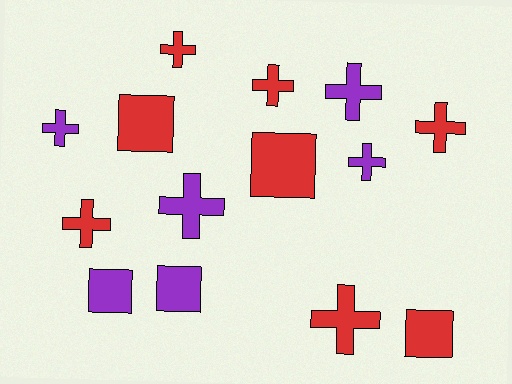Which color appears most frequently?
Red, with 8 objects.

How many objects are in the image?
There are 14 objects.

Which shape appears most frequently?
Cross, with 9 objects.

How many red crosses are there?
There are 5 red crosses.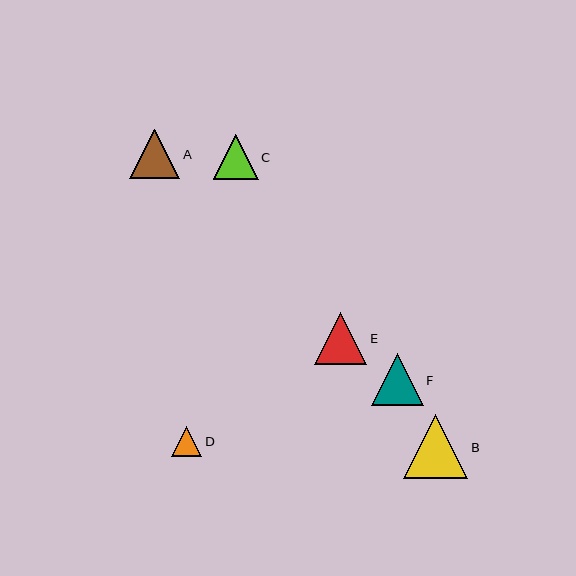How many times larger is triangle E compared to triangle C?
Triangle E is approximately 1.2 times the size of triangle C.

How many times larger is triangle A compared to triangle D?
Triangle A is approximately 1.7 times the size of triangle D.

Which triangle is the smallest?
Triangle D is the smallest with a size of approximately 30 pixels.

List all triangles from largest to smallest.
From largest to smallest: B, E, F, A, C, D.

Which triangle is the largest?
Triangle B is the largest with a size of approximately 64 pixels.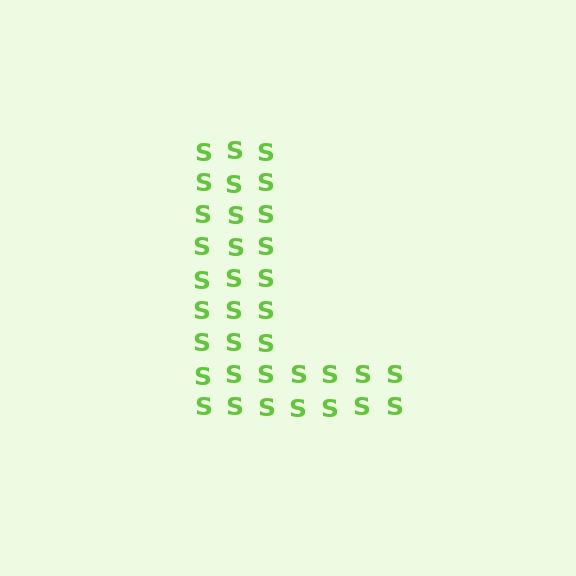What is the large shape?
The large shape is the letter L.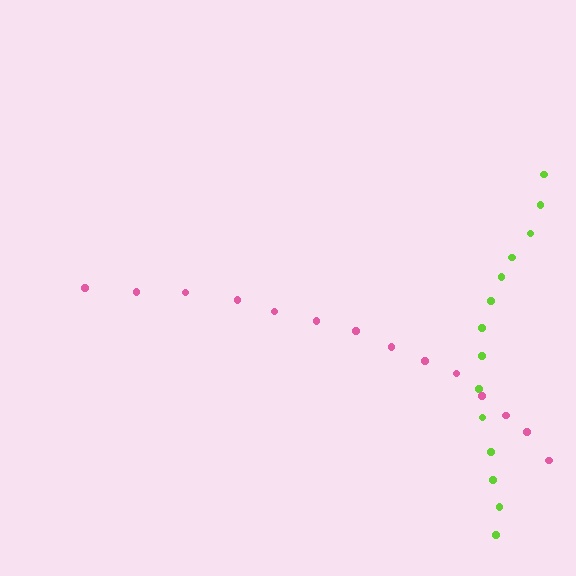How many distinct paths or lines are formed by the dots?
There are 2 distinct paths.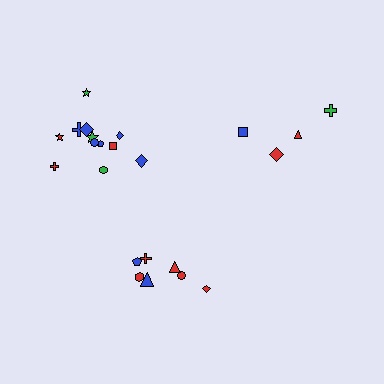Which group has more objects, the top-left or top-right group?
The top-left group.